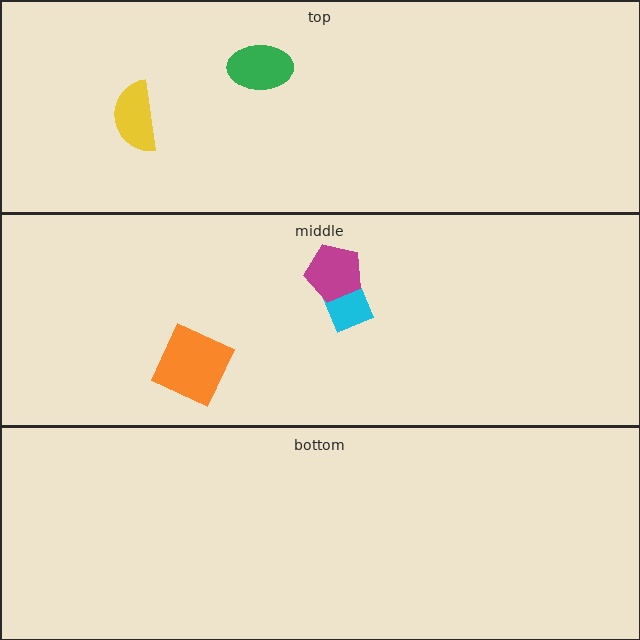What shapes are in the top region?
The yellow semicircle, the green ellipse.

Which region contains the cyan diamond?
The middle region.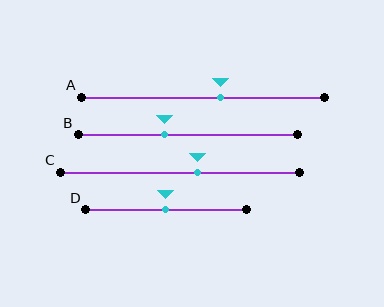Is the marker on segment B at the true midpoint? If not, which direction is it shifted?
No, the marker on segment B is shifted to the left by about 11% of the segment length.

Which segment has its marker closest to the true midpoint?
Segment D has its marker closest to the true midpoint.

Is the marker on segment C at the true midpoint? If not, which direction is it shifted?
No, the marker on segment C is shifted to the right by about 8% of the segment length.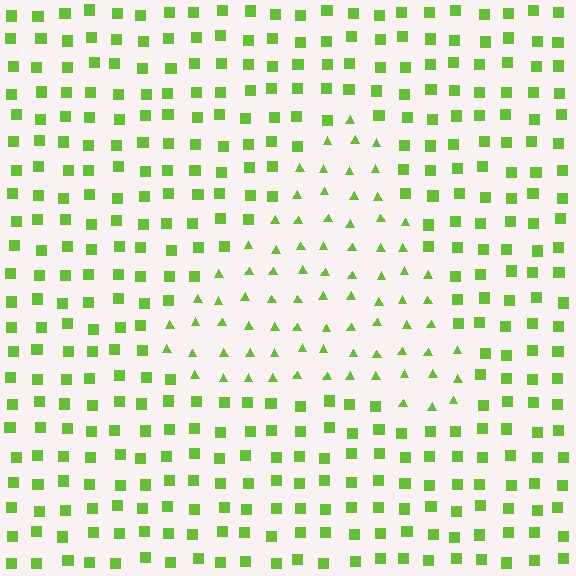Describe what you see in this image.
The image is filled with small lime elements arranged in a uniform grid. A triangle-shaped region contains triangles, while the surrounding area contains squares. The boundary is defined purely by the change in element shape.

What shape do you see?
I see a triangle.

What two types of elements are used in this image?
The image uses triangles inside the triangle region and squares outside it.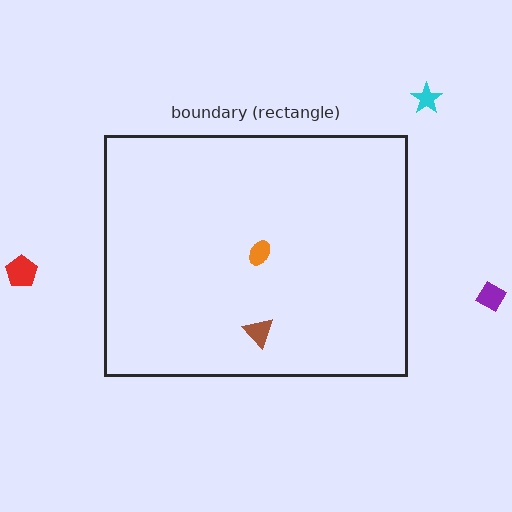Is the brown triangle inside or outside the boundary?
Inside.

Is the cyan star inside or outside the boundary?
Outside.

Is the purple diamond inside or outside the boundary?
Outside.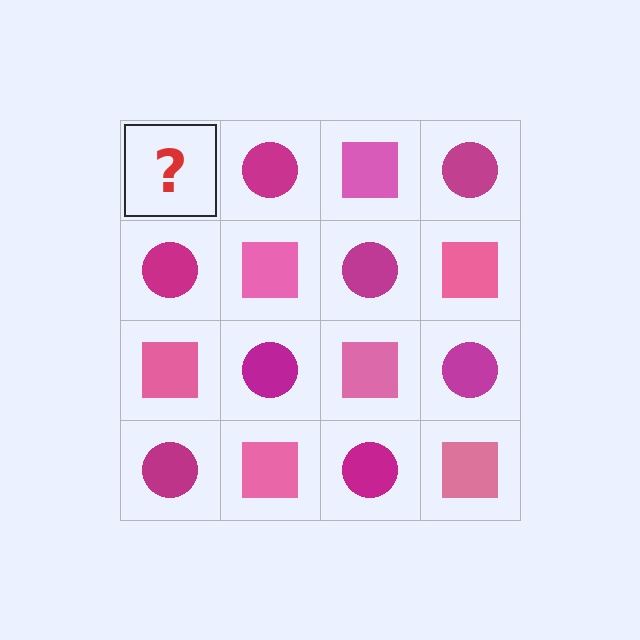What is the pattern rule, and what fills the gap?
The rule is that it alternates pink square and magenta circle in a checkerboard pattern. The gap should be filled with a pink square.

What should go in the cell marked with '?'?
The missing cell should contain a pink square.